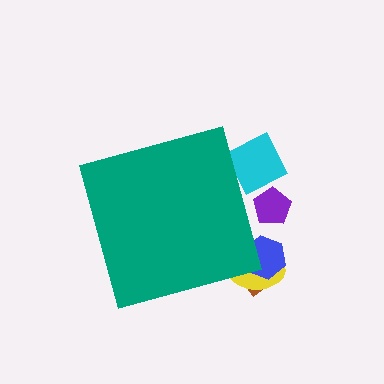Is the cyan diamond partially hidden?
Yes, the cyan diamond is partially hidden behind the teal diamond.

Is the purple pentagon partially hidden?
Yes, the purple pentagon is partially hidden behind the teal diamond.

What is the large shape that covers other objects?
A teal diamond.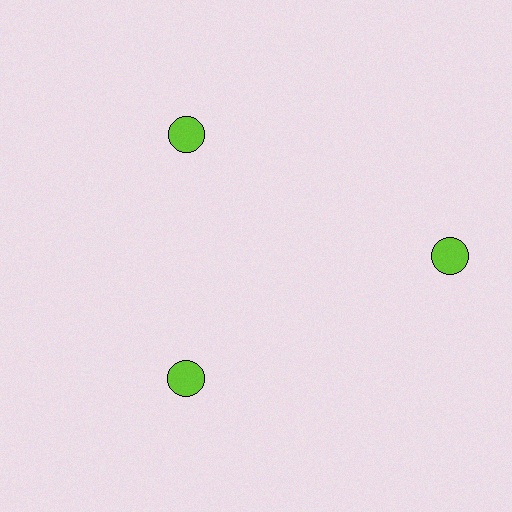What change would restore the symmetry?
The symmetry would be restored by moving it inward, back onto the ring so that all 3 circles sit at equal angles and equal distance from the center.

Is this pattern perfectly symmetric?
No. The 3 lime circles are arranged in a ring, but one element near the 3 o'clock position is pushed outward from the center, breaking the 3-fold rotational symmetry.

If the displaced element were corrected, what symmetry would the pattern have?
It would have 3-fold rotational symmetry — the pattern would map onto itself every 120 degrees.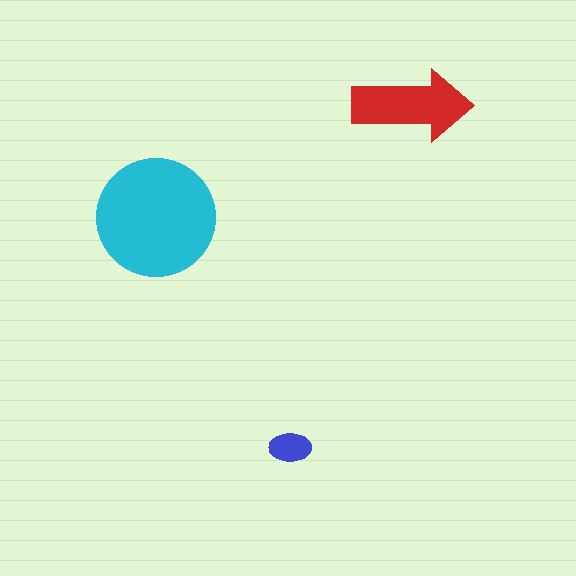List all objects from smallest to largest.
The blue ellipse, the red arrow, the cyan circle.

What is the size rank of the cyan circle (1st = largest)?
1st.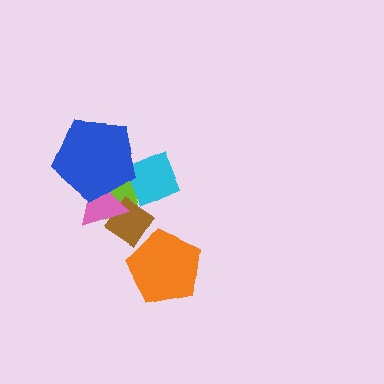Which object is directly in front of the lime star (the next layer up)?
The brown diamond is directly in front of the lime star.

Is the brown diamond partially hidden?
Yes, it is partially covered by another shape.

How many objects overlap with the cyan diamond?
3 objects overlap with the cyan diamond.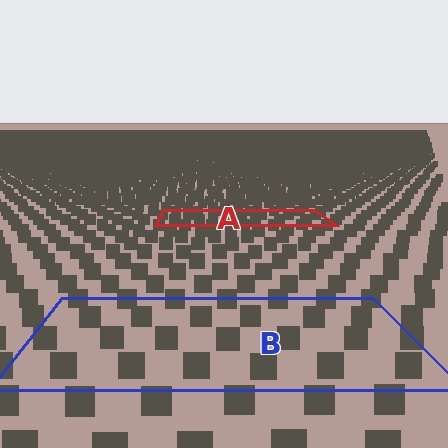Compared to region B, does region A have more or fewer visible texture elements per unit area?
Region A has more texture elements per unit area — they are packed more densely because it is farther away.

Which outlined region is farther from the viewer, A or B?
Region A is farther from the viewer — the texture elements inside it appear smaller and more densely packed.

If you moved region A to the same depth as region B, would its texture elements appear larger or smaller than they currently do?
They would appear larger. At a closer depth, the same texture elements are projected at a bigger on-screen size.